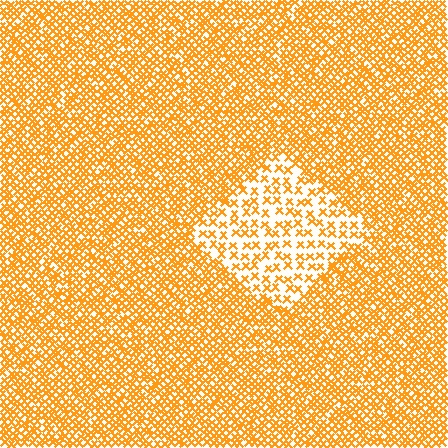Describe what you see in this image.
The image contains small orange elements arranged at two different densities. A diamond-shaped region is visible where the elements are less densely packed than the surrounding area.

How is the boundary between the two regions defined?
The boundary is defined by a change in element density (approximately 2.4x ratio). All elements are the same color, size, and shape.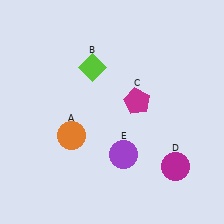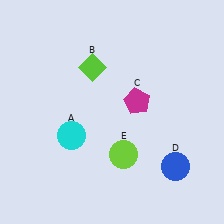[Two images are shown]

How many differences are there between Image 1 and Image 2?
There are 3 differences between the two images.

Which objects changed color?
A changed from orange to cyan. D changed from magenta to blue. E changed from purple to lime.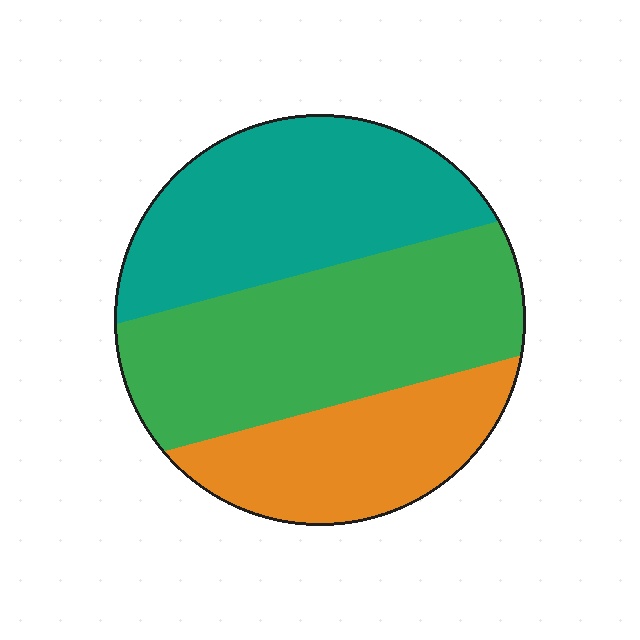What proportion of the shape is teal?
Teal takes up between a quarter and a half of the shape.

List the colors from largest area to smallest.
From largest to smallest: green, teal, orange.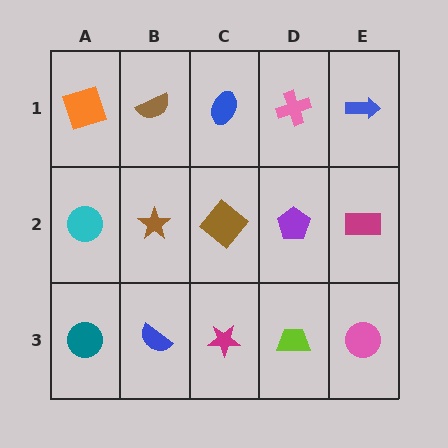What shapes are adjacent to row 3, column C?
A brown diamond (row 2, column C), a blue semicircle (row 3, column B), a lime trapezoid (row 3, column D).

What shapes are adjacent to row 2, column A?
An orange square (row 1, column A), a teal circle (row 3, column A), a brown star (row 2, column B).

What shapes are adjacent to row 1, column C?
A brown diamond (row 2, column C), a brown semicircle (row 1, column B), a pink cross (row 1, column D).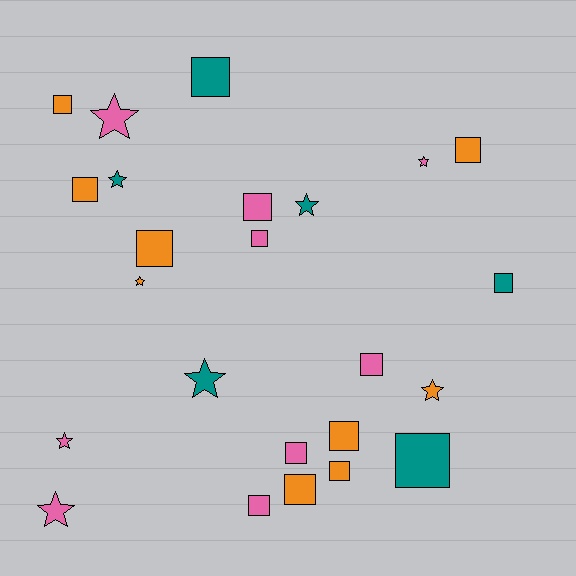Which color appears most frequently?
Orange, with 9 objects.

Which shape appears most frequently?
Square, with 15 objects.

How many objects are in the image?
There are 24 objects.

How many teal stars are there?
There are 3 teal stars.